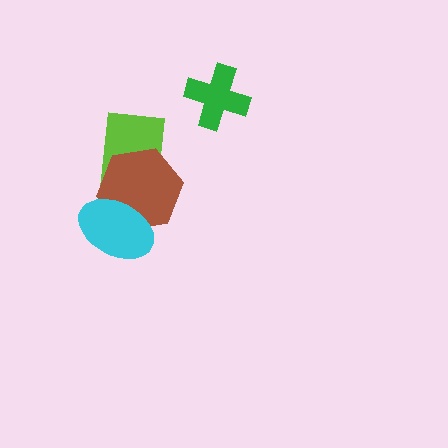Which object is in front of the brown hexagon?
The cyan ellipse is in front of the brown hexagon.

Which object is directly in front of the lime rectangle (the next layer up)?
The brown hexagon is directly in front of the lime rectangle.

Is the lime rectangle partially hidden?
Yes, it is partially covered by another shape.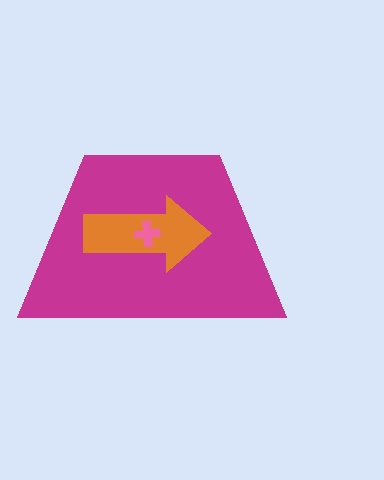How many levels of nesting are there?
3.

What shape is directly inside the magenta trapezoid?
The orange arrow.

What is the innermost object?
The pink cross.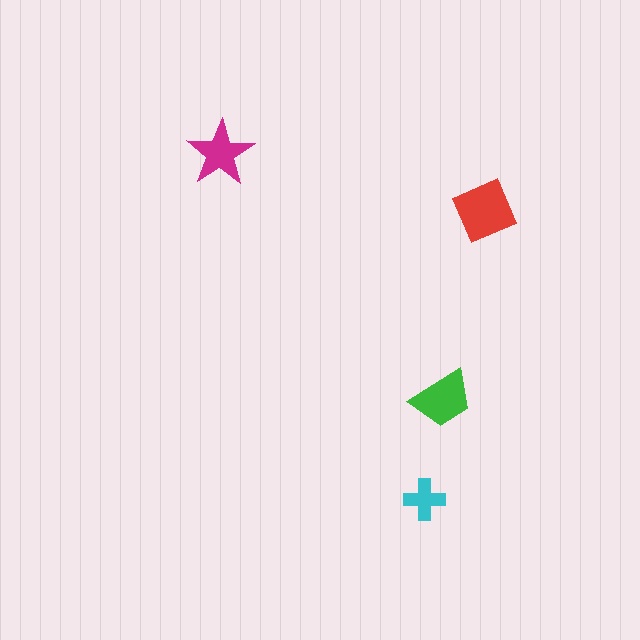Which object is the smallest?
The cyan cross.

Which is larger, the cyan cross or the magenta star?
The magenta star.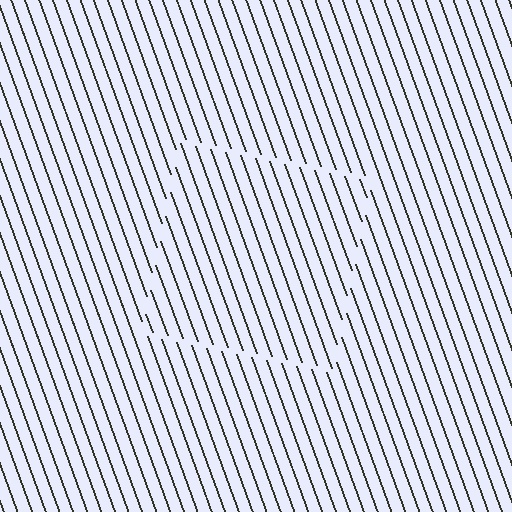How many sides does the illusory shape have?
4 sides — the line-ends trace a square.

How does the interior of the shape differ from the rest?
The interior of the shape contains the same grating, shifted by half a period — the contour is defined by the phase discontinuity where line-ends from the inner and outer gratings abut.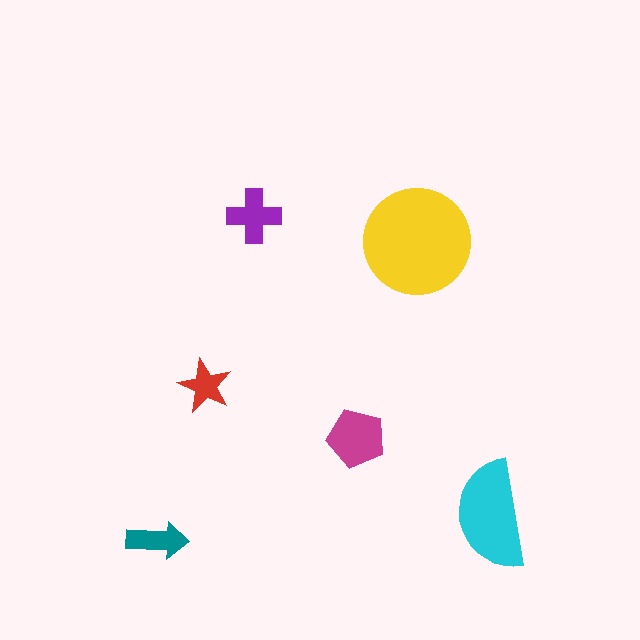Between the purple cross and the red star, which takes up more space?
The purple cross.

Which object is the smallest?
The red star.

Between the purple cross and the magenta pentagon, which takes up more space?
The magenta pentagon.